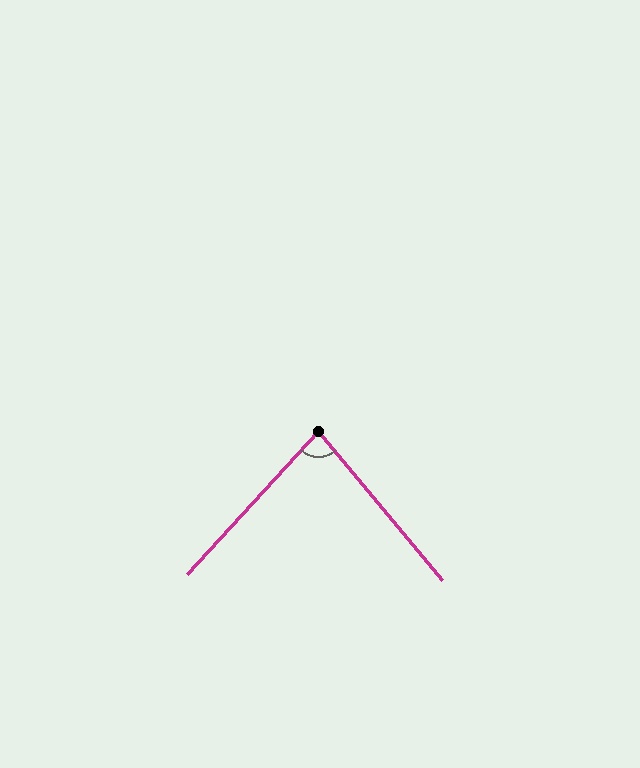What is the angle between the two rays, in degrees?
Approximately 82 degrees.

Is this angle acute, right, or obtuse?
It is acute.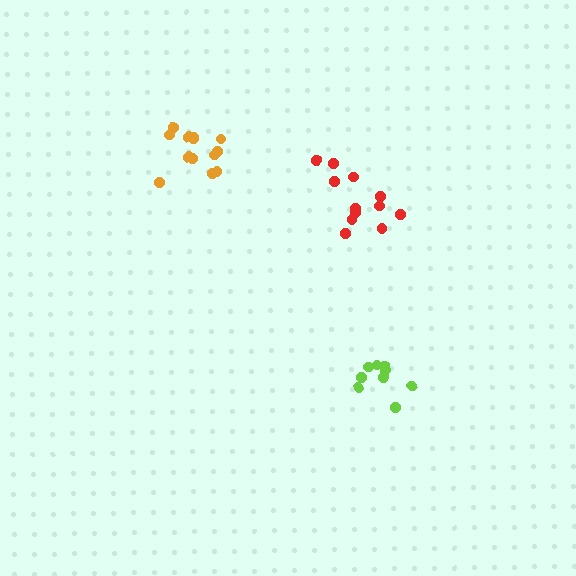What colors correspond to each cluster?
The clusters are colored: red, lime, orange.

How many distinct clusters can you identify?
There are 3 distinct clusters.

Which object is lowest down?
The lime cluster is bottommost.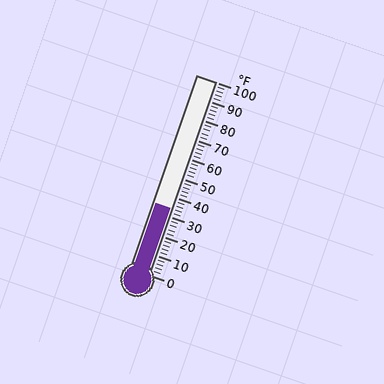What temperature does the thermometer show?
The thermometer shows approximately 34°F.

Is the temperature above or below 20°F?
The temperature is above 20°F.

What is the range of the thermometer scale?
The thermometer scale ranges from 0°F to 100°F.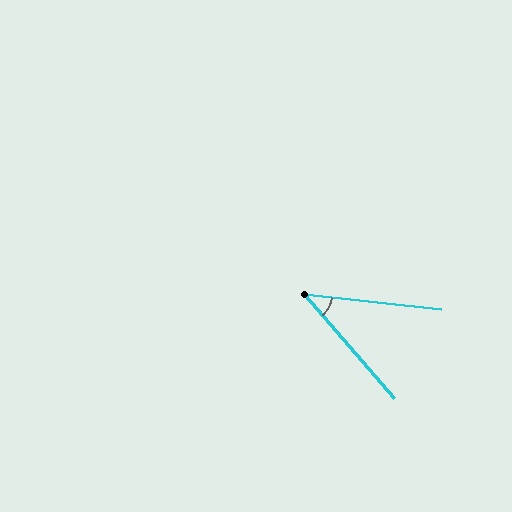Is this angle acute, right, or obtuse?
It is acute.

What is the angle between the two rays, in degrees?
Approximately 43 degrees.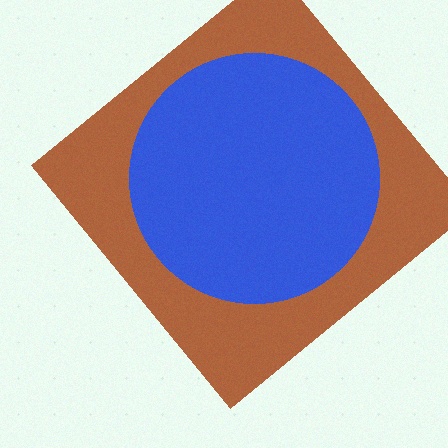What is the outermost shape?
The brown diamond.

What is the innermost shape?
The blue circle.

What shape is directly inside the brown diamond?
The blue circle.